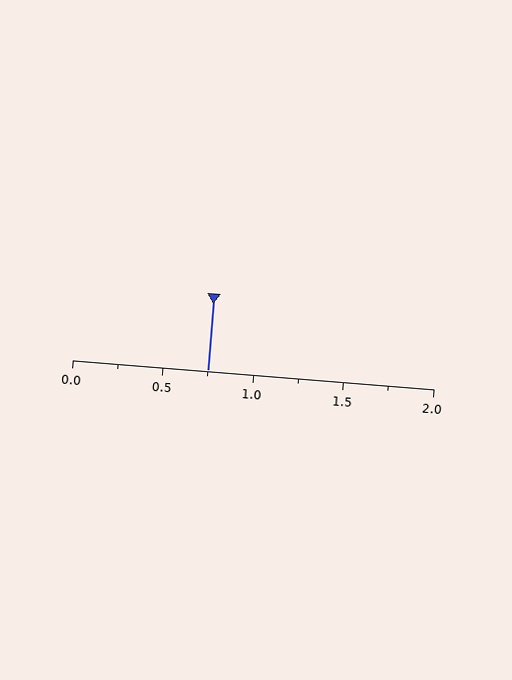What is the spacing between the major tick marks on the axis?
The major ticks are spaced 0.5 apart.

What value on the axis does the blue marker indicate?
The marker indicates approximately 0.75.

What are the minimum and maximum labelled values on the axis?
The axis runs from 0.0 to 2.0.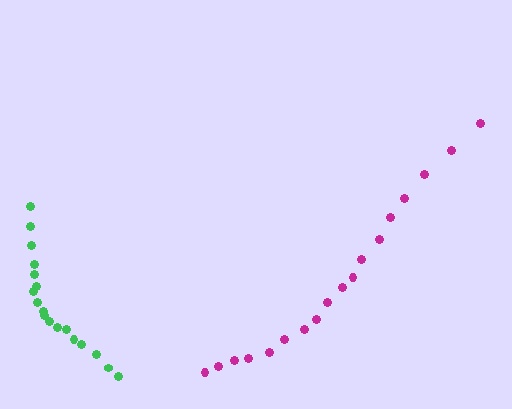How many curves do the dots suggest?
There are 2 distinct paths.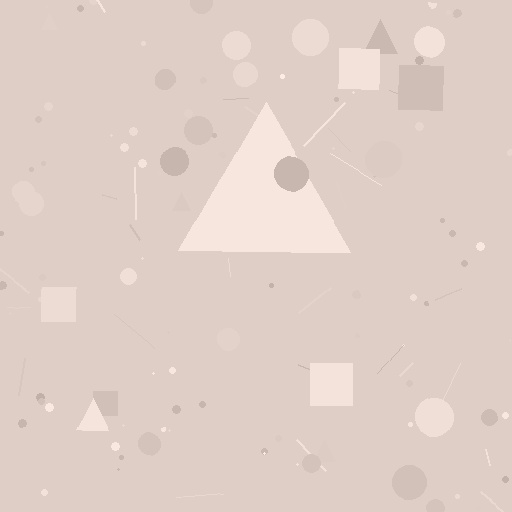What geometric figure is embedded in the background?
A triangle is embedded in the background.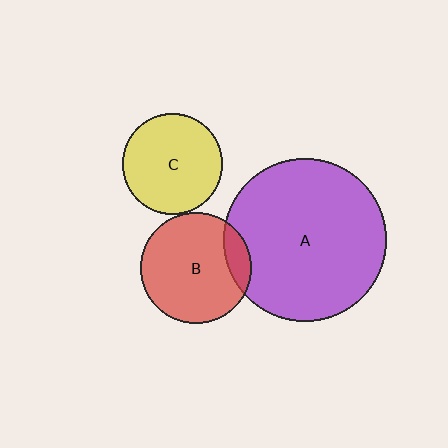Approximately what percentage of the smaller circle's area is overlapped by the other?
Approximately 15%.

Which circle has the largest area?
Circle A (purple).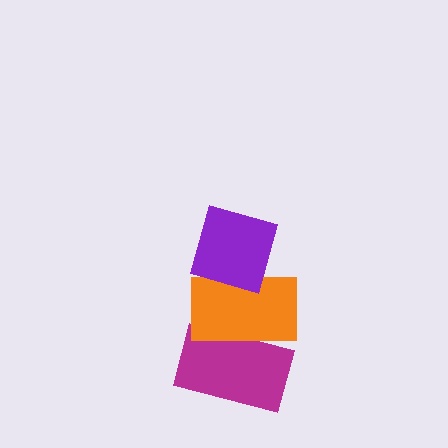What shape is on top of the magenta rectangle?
The orange rectangle is on top of the magenta rectangle.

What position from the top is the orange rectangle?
The orange rectangle is 2nd from the top.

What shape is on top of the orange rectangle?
The purple diamond is on top of the orange rectangle.